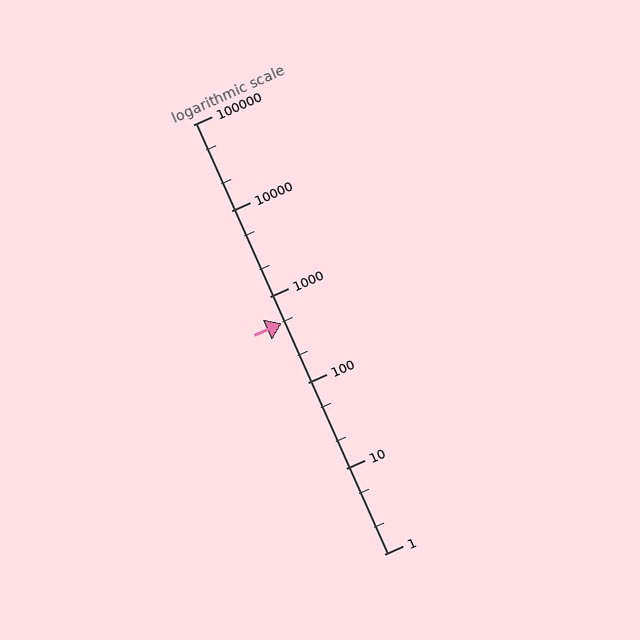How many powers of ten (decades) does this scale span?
The scale spans 5 decades, from 1 to 100000.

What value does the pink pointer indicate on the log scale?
The pointer indicates approximately 490.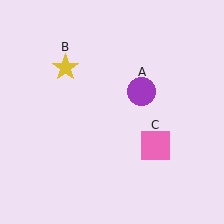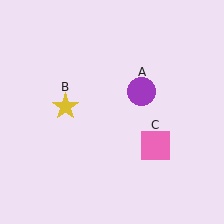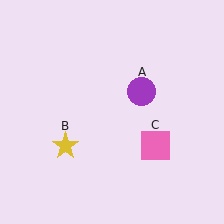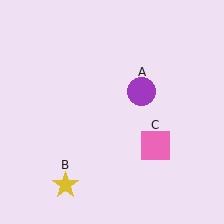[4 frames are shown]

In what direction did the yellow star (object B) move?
The yellow star (object B) moved down.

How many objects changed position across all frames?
1 object changed position: yellow star (object B).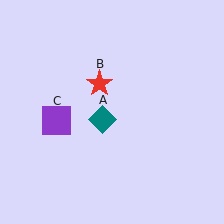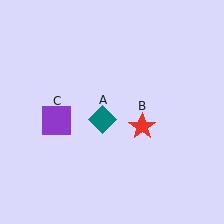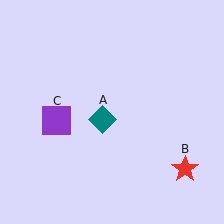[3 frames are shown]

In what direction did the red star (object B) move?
The red star (object B) moved down and to the right.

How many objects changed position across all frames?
1 object changed position: red star (object B).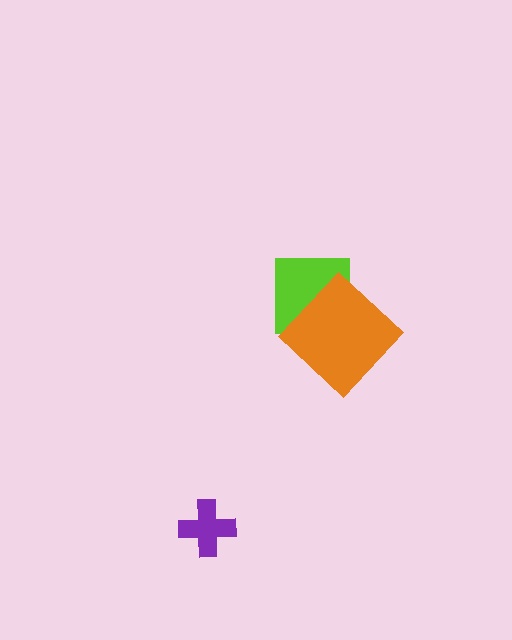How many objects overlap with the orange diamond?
1 object overlaps with the orange diamond.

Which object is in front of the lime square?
The orange diamond is in front of the lime square.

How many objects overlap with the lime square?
1 object overlaps with the lime square.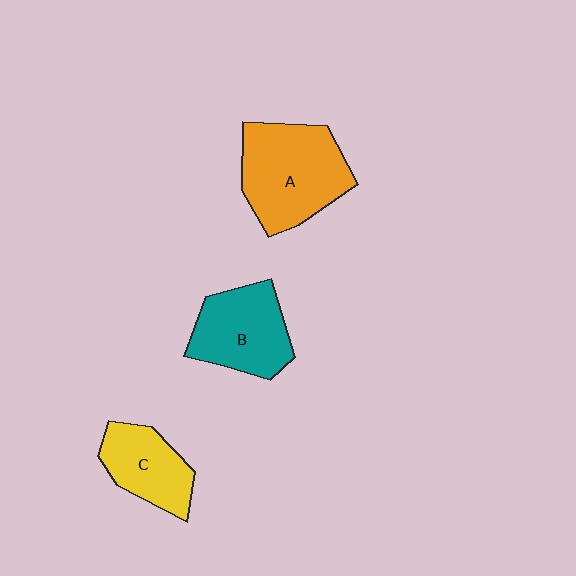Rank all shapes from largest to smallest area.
From largest to smallest: A (orange), B (teal), C (yellow).